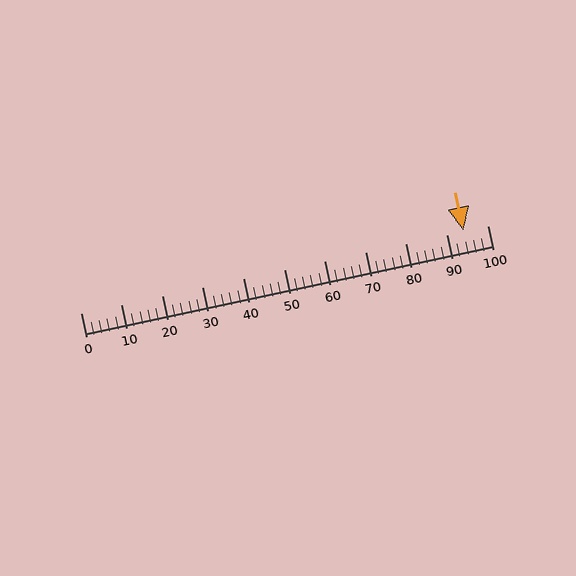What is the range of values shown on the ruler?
The ruler shows values from 0 to 100.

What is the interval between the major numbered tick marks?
The major tick marks are spaced 10 units apart.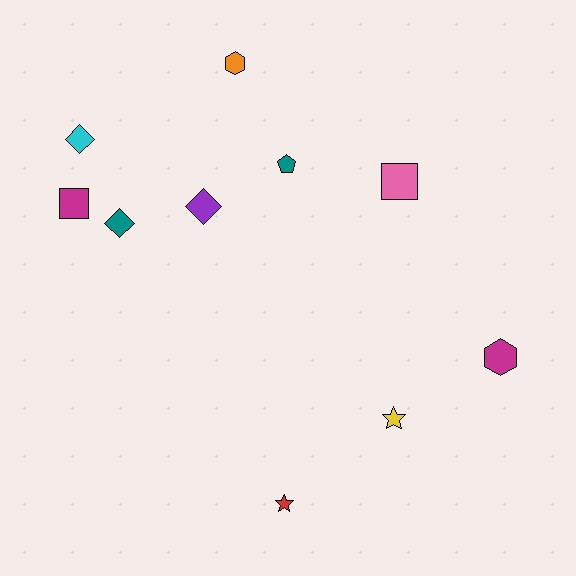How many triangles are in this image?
There are no triangles.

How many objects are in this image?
There are 10 objects.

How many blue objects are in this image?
There are no blue objects.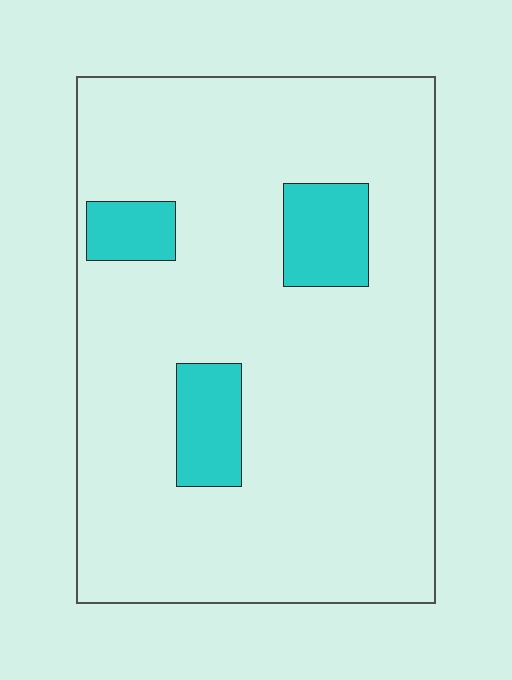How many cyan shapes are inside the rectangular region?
3.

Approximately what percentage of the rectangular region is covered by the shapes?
Approximately 10%.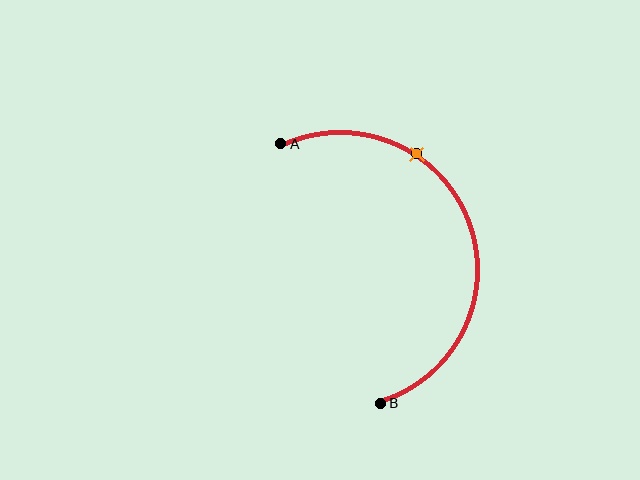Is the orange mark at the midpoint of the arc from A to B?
No. The orange mark lies on the arc but is closer to endpoint A. The arc midpoint would be at the point on the curve equidistant along the arc from both A and B.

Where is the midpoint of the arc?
The arc midpoint is the point on the curve farthest from the straight line joining A and B. It sits to the right of that line.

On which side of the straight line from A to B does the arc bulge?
The arc bulges to the right of the straight line connecting A and B.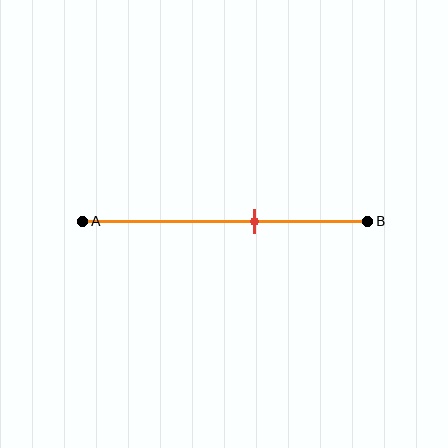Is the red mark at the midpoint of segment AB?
No, the mark is at about 60% from A, not at the 50% midpoint.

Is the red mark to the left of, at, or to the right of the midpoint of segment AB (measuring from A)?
The red mark is to the right of the midpoint of segment AB.